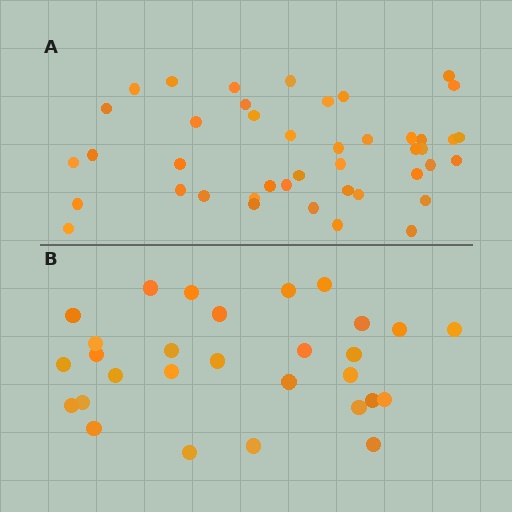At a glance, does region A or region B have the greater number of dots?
Region A (the top region) has more dots.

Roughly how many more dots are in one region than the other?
Region A has approximately 15 more dots than region B.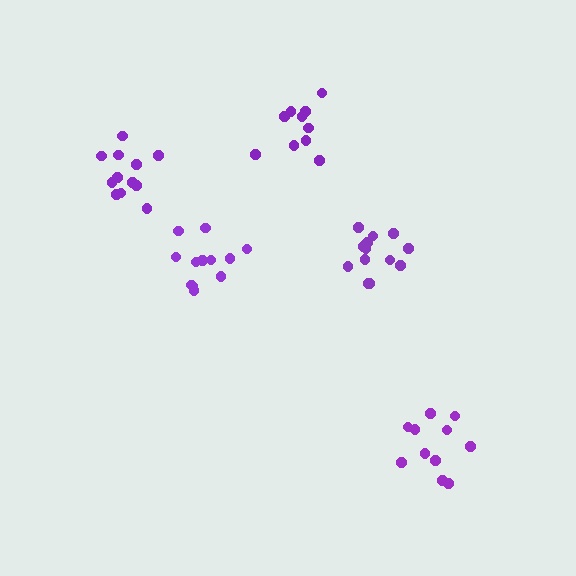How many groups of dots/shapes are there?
There are 5 groups.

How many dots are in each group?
Group 1: 13 dots, Group 2: 11 dots, Group 3: 10 dots, Group 4: 12 dots, Group 5: 12 dots (58 total).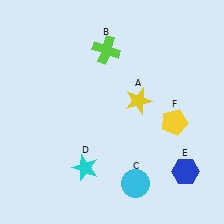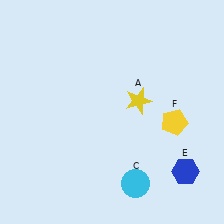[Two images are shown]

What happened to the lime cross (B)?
The lime cross (B) was removed in Image 2. It was in the top-left area of Image 1.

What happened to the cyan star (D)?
The cyan star (D) was removed in Image 2. It was in the bottom-left area of Image 1.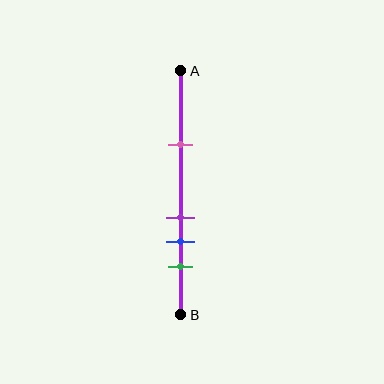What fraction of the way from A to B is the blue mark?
The blue mark is approximately 70% (0.7) of the way from A to B.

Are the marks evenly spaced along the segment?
No, the marks are not evenly spaced.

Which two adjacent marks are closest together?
The purple and blue marks are the closest adjacent pair.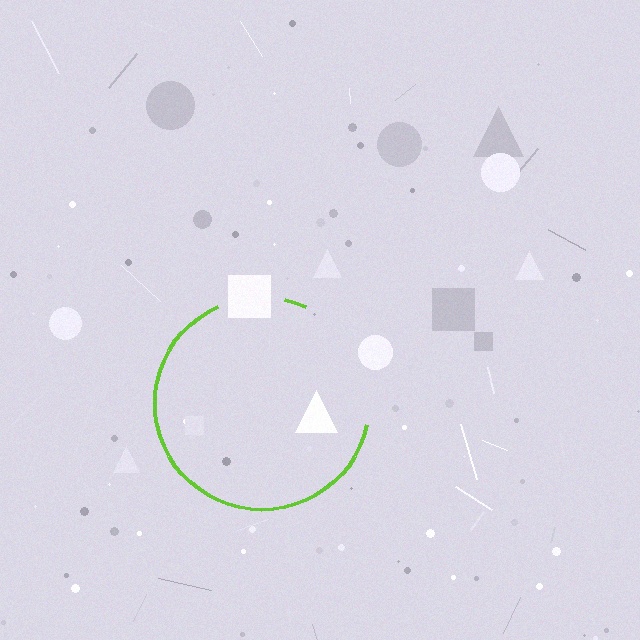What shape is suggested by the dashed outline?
The dashed outline suggests a circle.